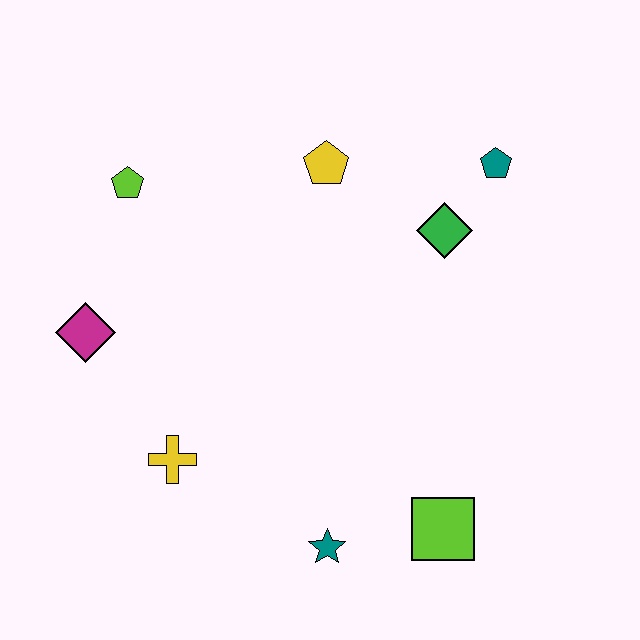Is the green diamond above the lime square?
Yes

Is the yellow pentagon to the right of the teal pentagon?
No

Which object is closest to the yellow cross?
The magenta diamond is closest to the yellow cross.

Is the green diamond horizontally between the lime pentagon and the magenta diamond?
No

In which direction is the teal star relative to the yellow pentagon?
The teal star is below the yellow pentagon.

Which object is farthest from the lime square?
The lime pentagon is farthest from the lime square.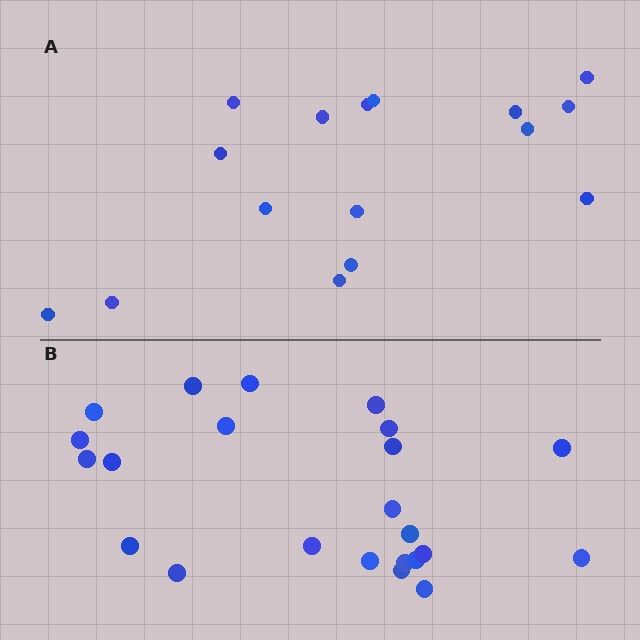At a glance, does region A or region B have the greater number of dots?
Region B (the bottom region) has more dots.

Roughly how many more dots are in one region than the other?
Region B has roughly 8 or so more dots than region A.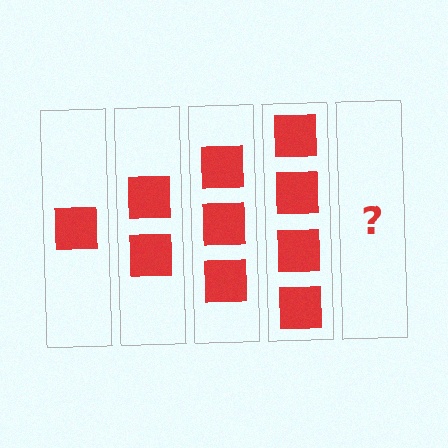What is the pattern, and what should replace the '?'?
The pattern is that each step adds one more square. The '?' should be 5 squares.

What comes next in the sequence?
The next element should be 5 squares.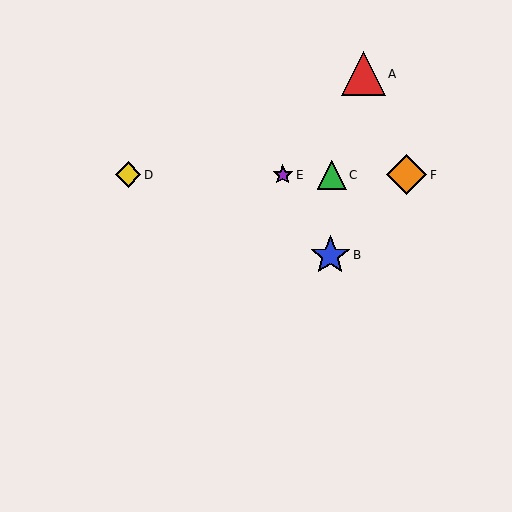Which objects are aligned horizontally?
Objects C, D, E, F are aligned horizontally.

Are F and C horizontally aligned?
Yes, both are at y≈175.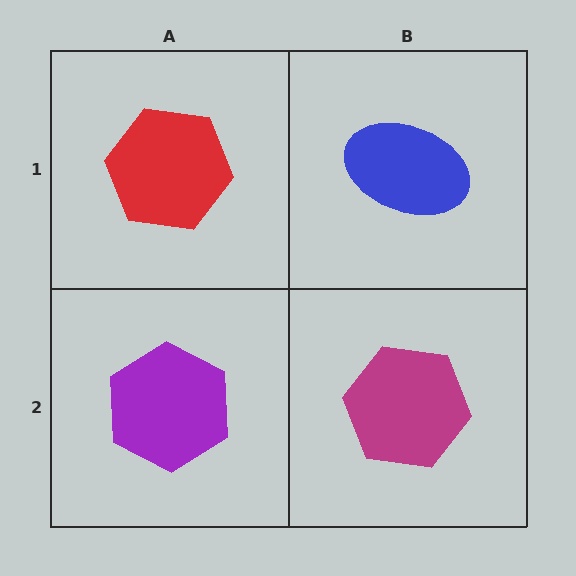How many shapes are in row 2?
2 shapes.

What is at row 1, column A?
A red hexagon.